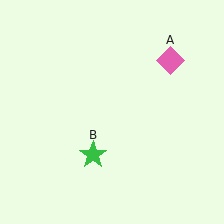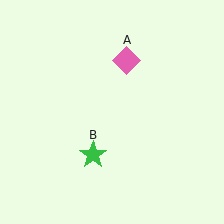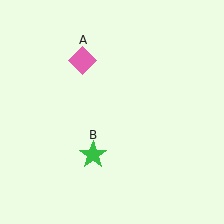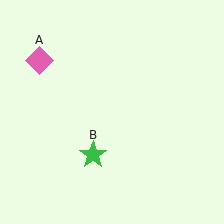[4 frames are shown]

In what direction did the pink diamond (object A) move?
The pink diamond (object A) moved left.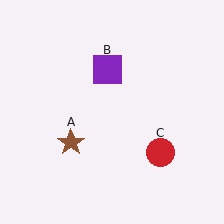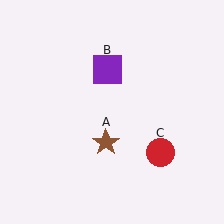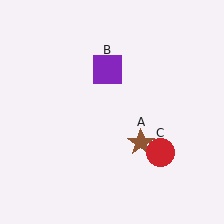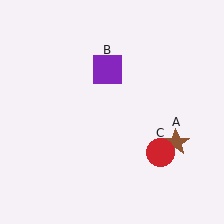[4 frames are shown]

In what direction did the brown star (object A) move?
The brown star (object A) moved right.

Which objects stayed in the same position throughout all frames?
Purple square (object B) and red circle (object C) remained stationary.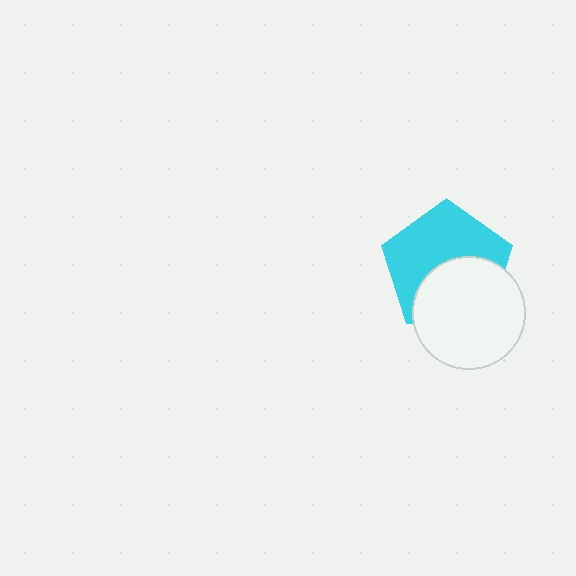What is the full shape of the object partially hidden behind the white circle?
The partially hidden object is a cyan pentagon.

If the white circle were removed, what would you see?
You would see the complete cyan pentagon.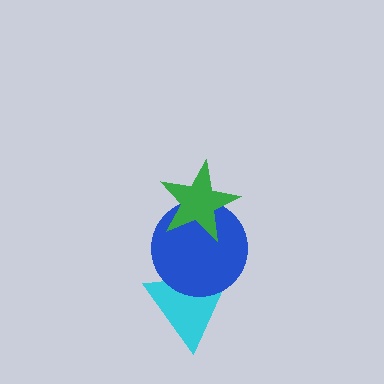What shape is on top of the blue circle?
The green star is on top of the blue circle.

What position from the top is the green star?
The green star is 1st from the top.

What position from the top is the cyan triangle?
The cyan triangle is 3rd from the top.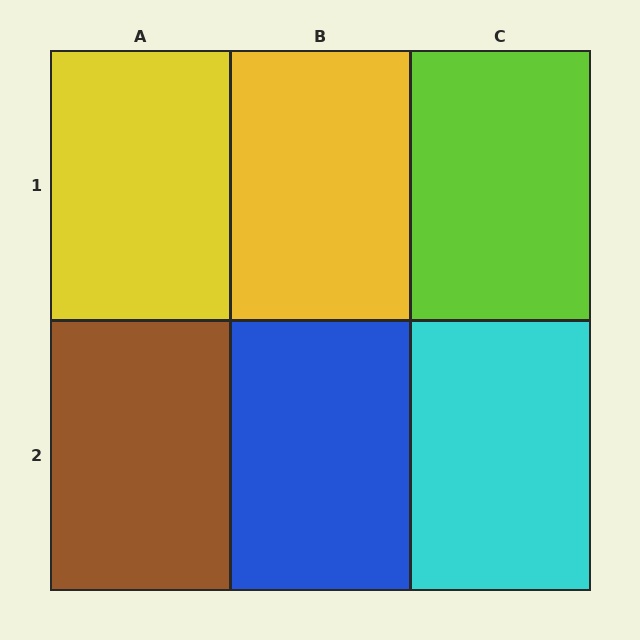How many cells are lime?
1 cell is lime.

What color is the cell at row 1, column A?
Yellow.